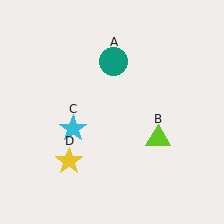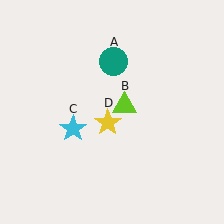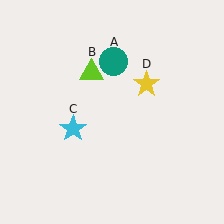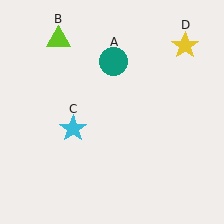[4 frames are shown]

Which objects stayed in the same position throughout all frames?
Teal circle (object A) and cyan star (object C) remained stationary.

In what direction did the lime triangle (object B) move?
The lime triangle (object B) moved up and to the left.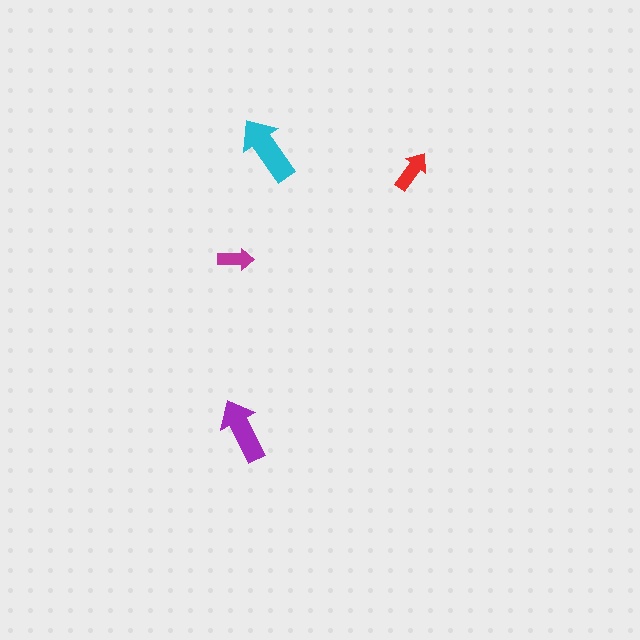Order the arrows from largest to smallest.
the cyan one, the purple one, the red one, the magenta one.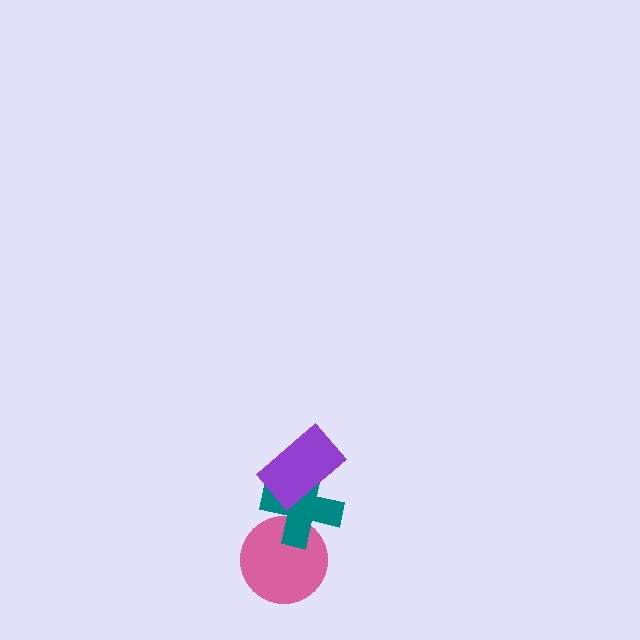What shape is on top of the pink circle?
The teal cross is on top of the pink circle.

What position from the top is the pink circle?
The pink circle is 3rd from the top.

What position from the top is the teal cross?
The teal cross is 2nd from the top.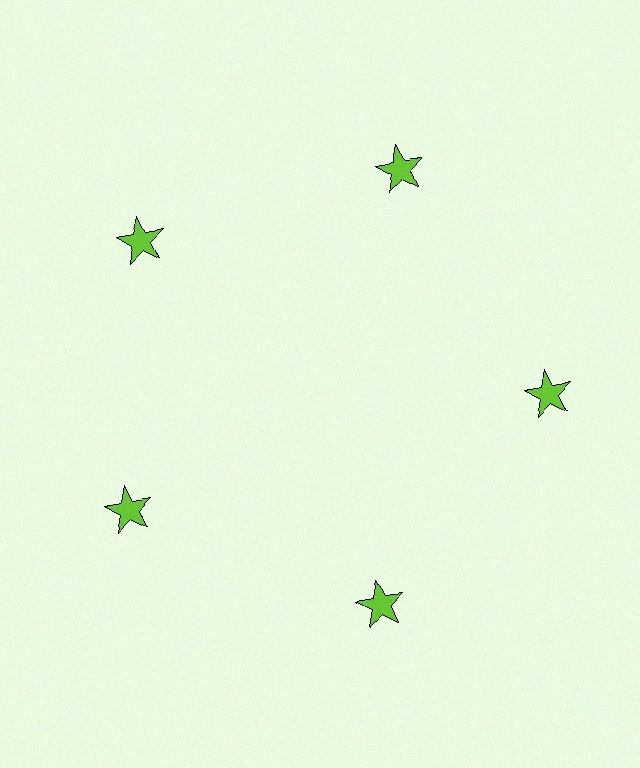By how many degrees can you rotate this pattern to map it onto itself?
The pattern maps onto itself every 72 degrees of rotation.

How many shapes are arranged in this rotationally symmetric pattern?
There are 5 shapes, arranged in 5 groups of 1.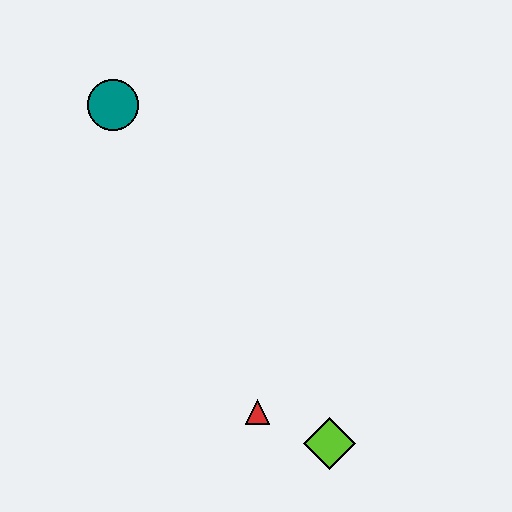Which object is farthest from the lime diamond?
The teal circle is farthest from the lime diamond.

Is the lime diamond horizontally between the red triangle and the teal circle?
No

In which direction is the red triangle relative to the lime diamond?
The red triangle is to the left of the lime diamond.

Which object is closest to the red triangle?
The lime diamond is closest to the red triangle.